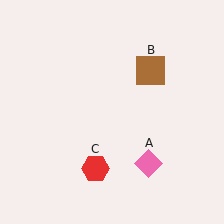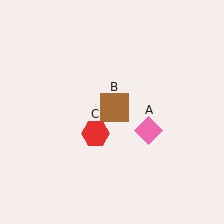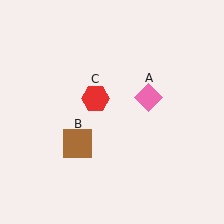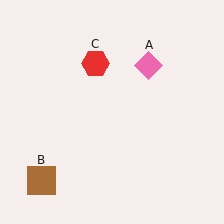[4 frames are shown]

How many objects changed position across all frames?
3 objects changed position: pink diamond (object A), brown square (object B), red hexagon (object C).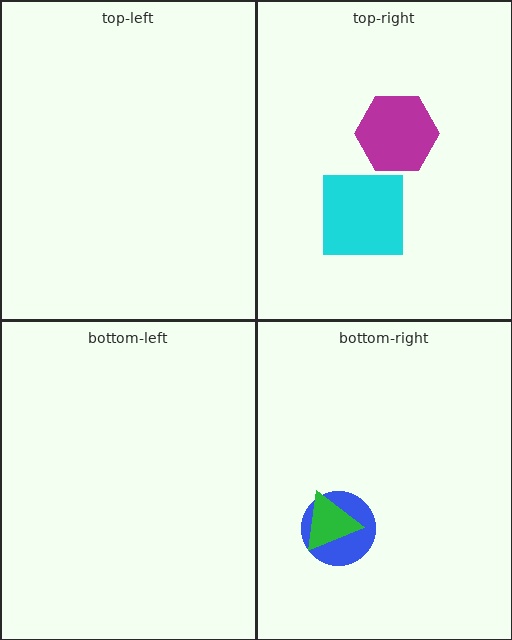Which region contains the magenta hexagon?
The top-right region.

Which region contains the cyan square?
The top-right region.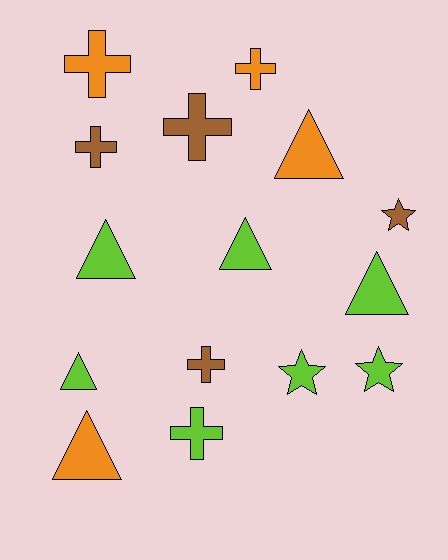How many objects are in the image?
There are 15 objects.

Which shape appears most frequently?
Triangle, with 6 objects.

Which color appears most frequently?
Lime, with 7 objects.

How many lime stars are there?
There are 2 lime stars.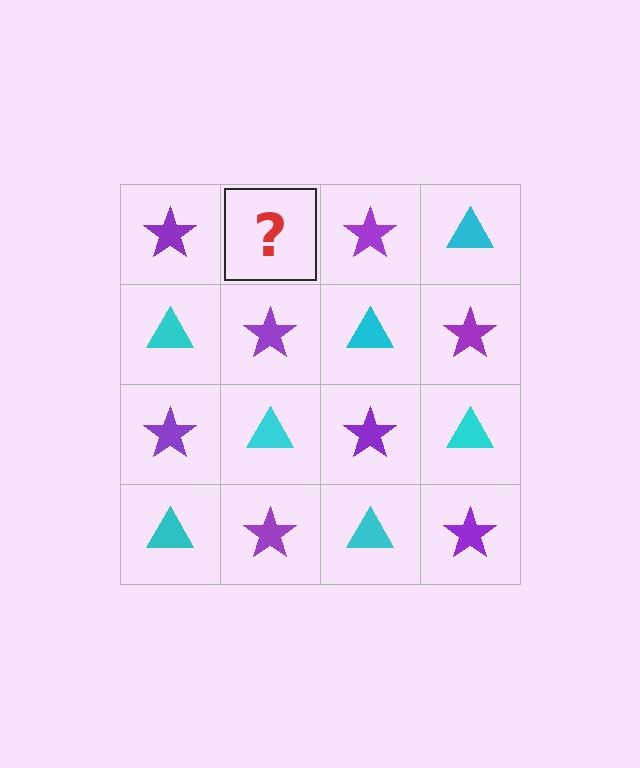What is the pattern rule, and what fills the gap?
The rule is that it alternates purple star and cyan triangle in a checkerboard pattern. The gap should be filled with a cyan triangle.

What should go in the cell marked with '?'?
The missing cell should contain a cyan triangle.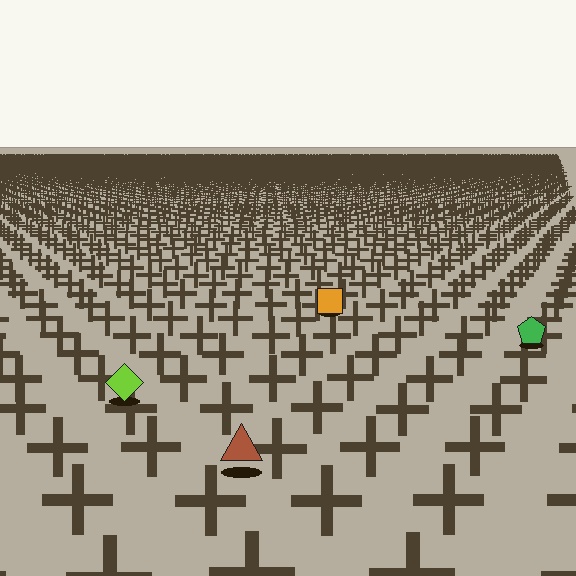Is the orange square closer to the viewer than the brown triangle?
No. The brown triangle is closer — you can tell from the texture gradient: the ground texture is coarser near it.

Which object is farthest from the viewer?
The orange square is farthest from the viewer. It appears smaller and the ground texture around it is denser.